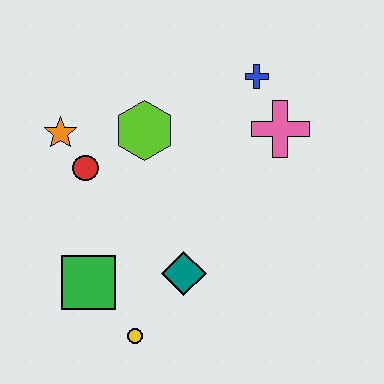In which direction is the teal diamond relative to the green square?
The teal diamond is to the right of the green square.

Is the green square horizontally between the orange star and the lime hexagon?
Yes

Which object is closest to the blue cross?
The pink cross is closest to the blue cross.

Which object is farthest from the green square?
The blue cross is farthest from the green square.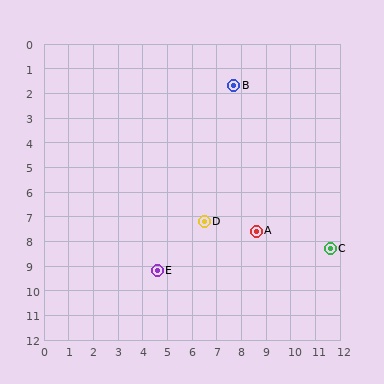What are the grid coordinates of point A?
Point A is at approximately (8.6, 7.6).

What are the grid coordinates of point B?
Point B is at approximately (7.7, 1.7).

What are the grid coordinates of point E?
Point E is at approximately (4.6, 9.2).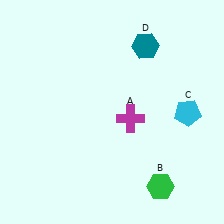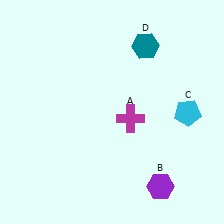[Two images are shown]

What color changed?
The hexagon (B) changed from green in Image 1 to purple in Image 2.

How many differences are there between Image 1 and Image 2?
There is 1 difference between the two images.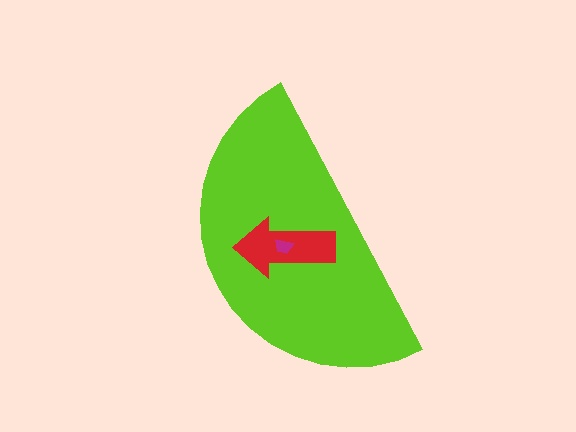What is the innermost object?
The magenta trapezoid.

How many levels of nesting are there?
3.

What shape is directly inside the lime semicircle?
The red arrow.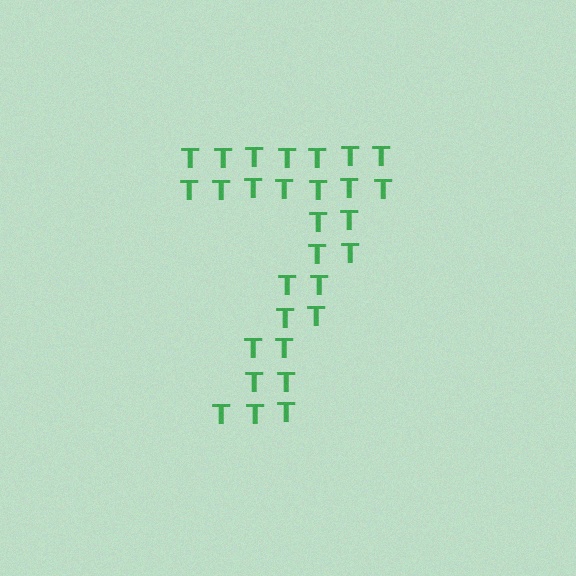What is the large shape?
The large shape is the digit 7.